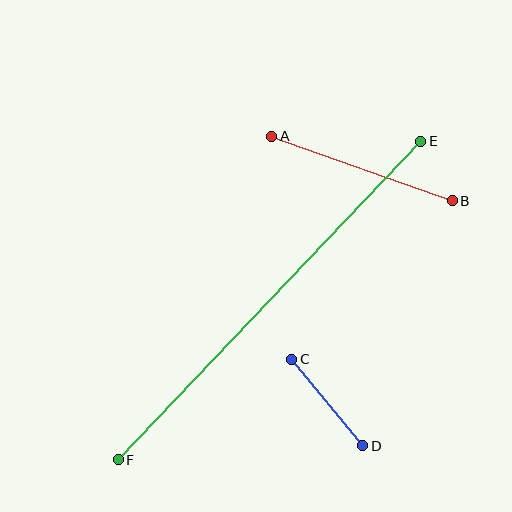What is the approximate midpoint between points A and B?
The midpoint is at approximately (362, 168) pixels.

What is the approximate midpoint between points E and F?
The midpoint is at approximately (269, 300) pixels.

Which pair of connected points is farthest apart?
Points E and F are farthest apart.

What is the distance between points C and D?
The distance is approximately 112 pixels.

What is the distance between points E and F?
The distance is approximately 439 pixels.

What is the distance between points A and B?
The distance is approximately 192 pixels.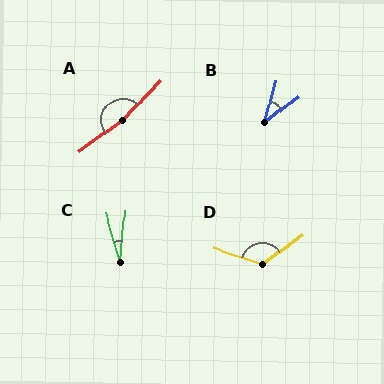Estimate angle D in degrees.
Approximately 126 degrees.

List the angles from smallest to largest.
C (21°), B (37°), D (126°), A (170°).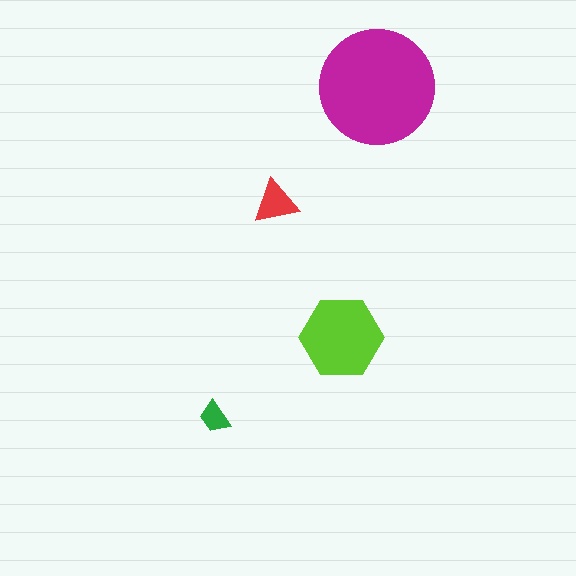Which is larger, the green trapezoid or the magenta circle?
The magenta circle.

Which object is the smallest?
The green trapezoid.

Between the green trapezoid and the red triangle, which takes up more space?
The red triangle.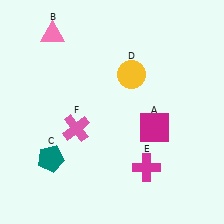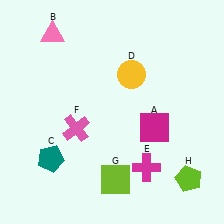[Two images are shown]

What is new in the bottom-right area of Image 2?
A lime pentagon (H) was added in the bottom-right area of Image 2.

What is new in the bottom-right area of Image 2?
A lime square (G) was added in the bottom-right area of Image 2.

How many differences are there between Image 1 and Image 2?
There are 2 differences between the two images.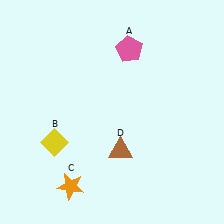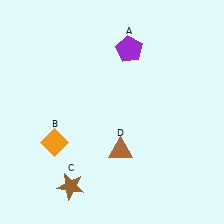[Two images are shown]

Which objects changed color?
A changed from pink to purple. B changed from yellow to orange. C changed from orange to brown.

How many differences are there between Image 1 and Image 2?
There are 3 differences between the two images.